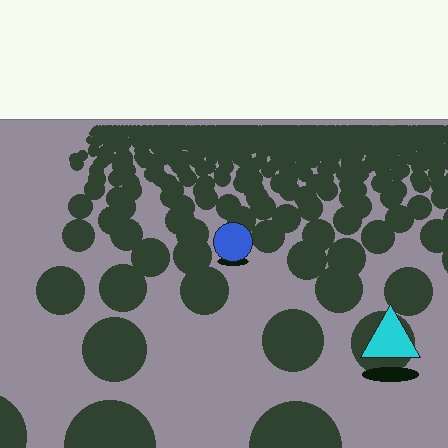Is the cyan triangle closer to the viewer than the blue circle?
Yes. The cyan triangle is closer — you can tell from the texture gradient: the ground texture is coarser near it.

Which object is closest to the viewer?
The cyan triangle is closest. The texture marks near it are larger and more spread out.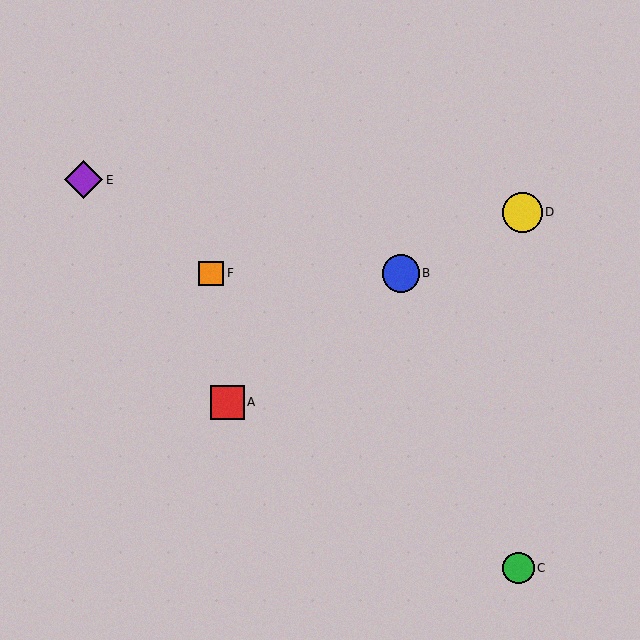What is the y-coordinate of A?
Object A is at y≈402.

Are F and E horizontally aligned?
No, F is at y≈273 and E is at y≈180.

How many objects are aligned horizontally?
2 objects (B, F) are aligned horizontally.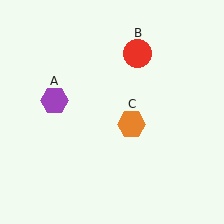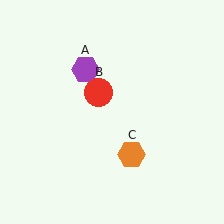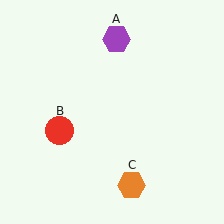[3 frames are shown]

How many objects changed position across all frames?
3 objects changed position: purple hexagon (object A), red circle (object B), orange hexagon (object C).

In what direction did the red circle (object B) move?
The red circle (object B) moved down and to the left.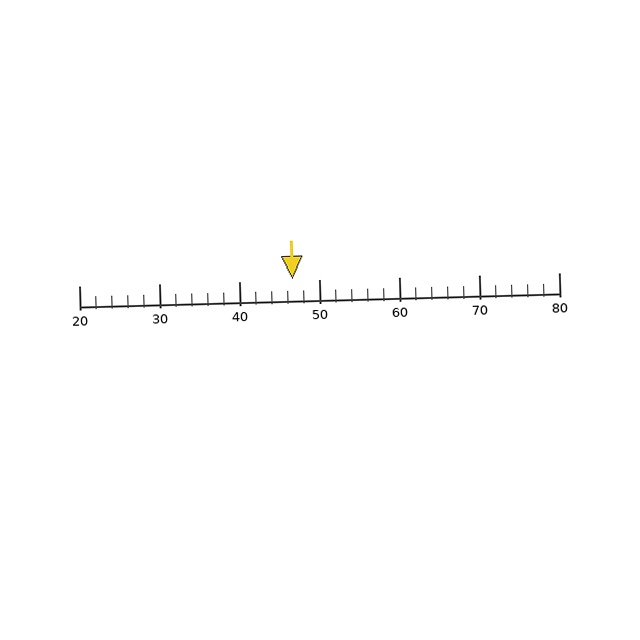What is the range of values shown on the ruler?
The ruler shows values from 20 to 80.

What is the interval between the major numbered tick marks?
The major tick marks are spaced 10 units apart.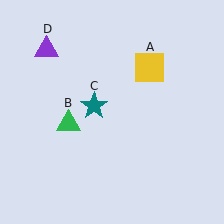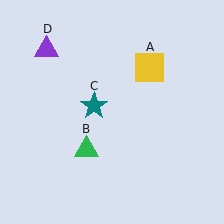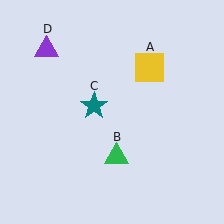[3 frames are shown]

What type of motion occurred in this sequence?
The green triangle (object B) rotated counterclockwise around the center of the scene.